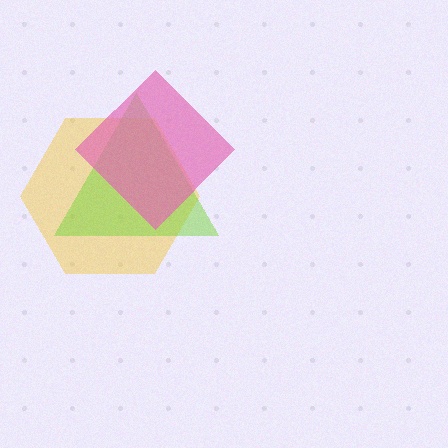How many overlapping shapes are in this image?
There are 3 overlapping shapes in the image.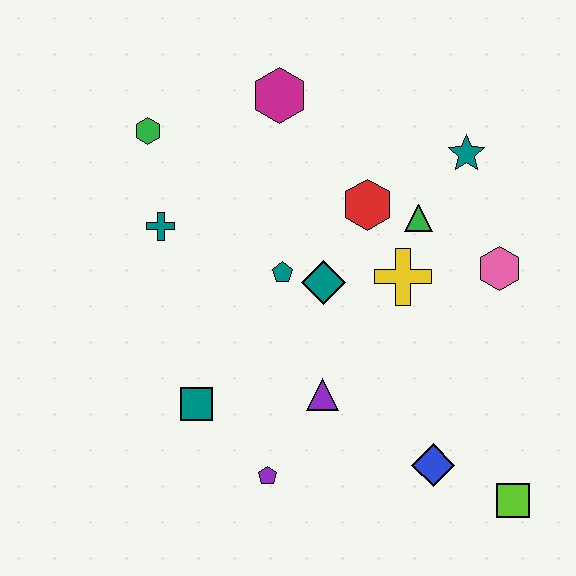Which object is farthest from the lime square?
The green hexagon is farthest from the lime square.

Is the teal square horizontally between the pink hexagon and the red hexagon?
No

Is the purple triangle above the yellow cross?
No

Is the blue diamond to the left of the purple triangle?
No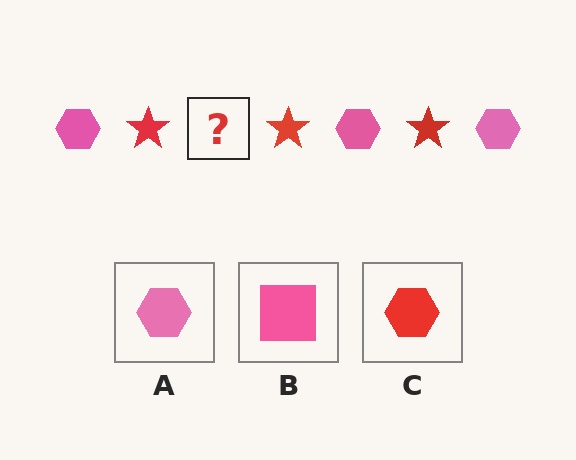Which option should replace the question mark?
Option A.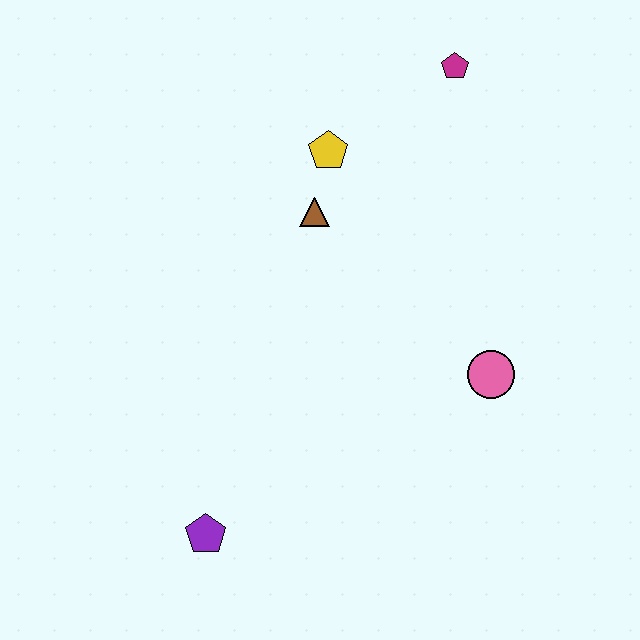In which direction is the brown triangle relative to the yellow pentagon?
The brown triangle is below the yellow pentagon.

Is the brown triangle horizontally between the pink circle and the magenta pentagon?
No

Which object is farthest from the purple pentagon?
The magenta pentagon is farthest from the purple pentagon.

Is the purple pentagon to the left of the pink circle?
Yes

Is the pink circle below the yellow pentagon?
Yes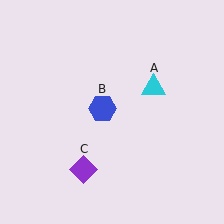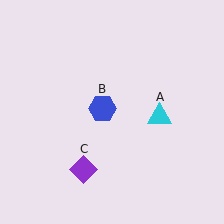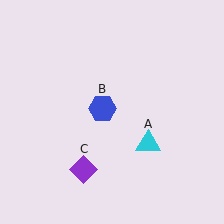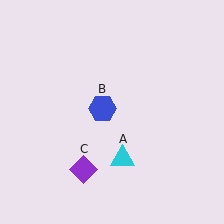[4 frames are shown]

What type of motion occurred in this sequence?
The cyan triangle (object A) rotated clockwise around the center of the scene.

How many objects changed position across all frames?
1 object changed position: cyan triangle (object A).